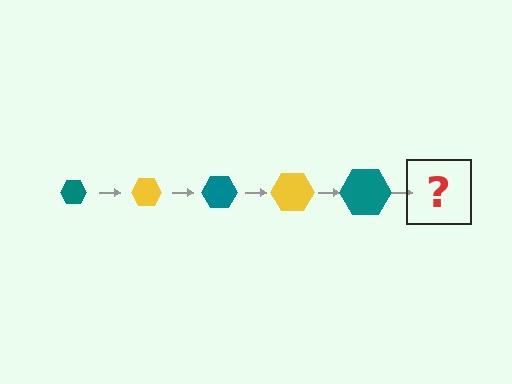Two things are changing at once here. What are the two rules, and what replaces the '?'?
The two rules are that the hexagon grows larger each step and the color cycles through teal and yellow. The '?' should be a yellow hexagon, larger than the previous one.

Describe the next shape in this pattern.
It should be a yellow hexagon, larger than the previous one.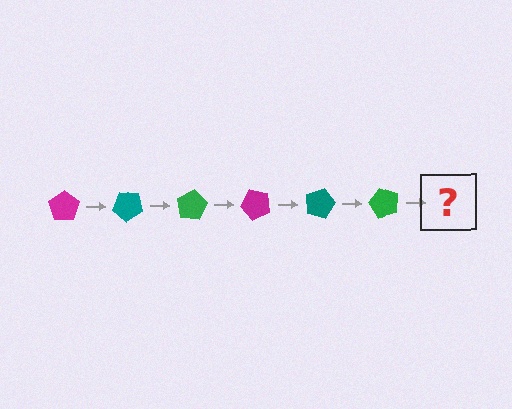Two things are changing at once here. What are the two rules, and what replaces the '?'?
The two rules are that it rotates 40 degrees each step and the color cycles through magenta, teal, and green. The '?' should be a magenta pentagon, rotated 240 degrees from the start.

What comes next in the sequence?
The next element should be a magenta pentagon, rotated 240 degrees from the start.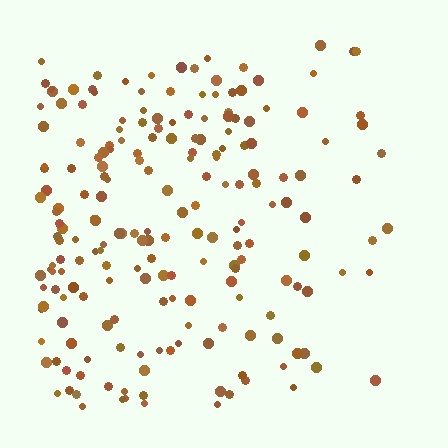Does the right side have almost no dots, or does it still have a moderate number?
Still a moderate number, just noticeably fewer than the left.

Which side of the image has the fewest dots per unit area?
The right.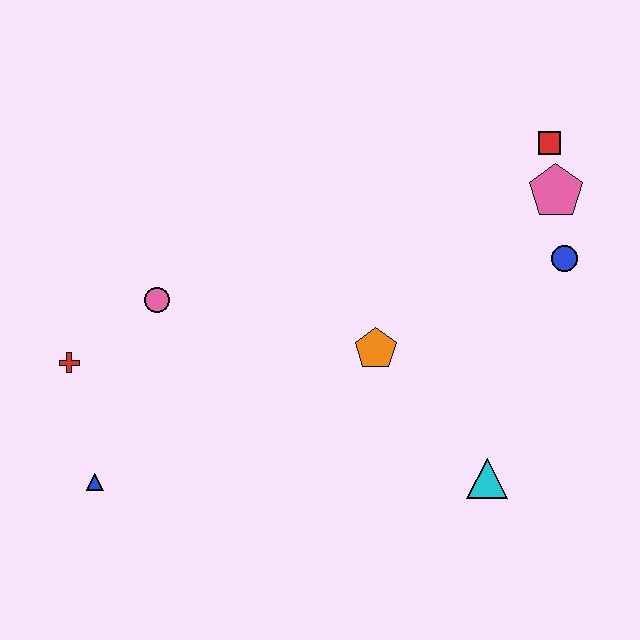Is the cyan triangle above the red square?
No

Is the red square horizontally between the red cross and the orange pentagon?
No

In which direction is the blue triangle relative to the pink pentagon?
The blue triangle is to the left of the pink pentagon.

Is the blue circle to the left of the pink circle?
No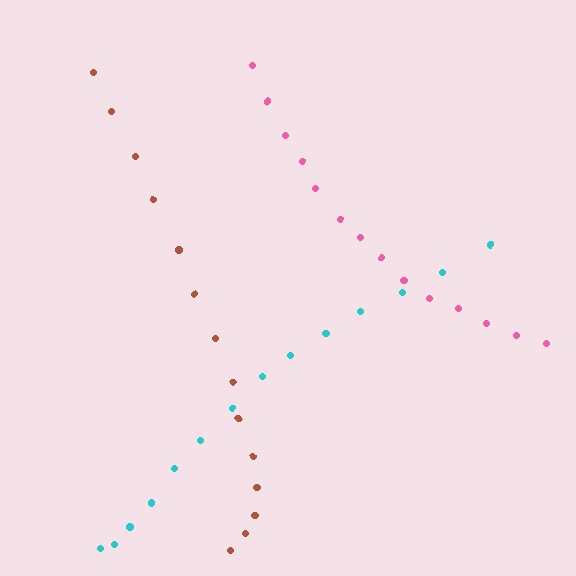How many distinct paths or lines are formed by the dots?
There are 3 distinct paths.